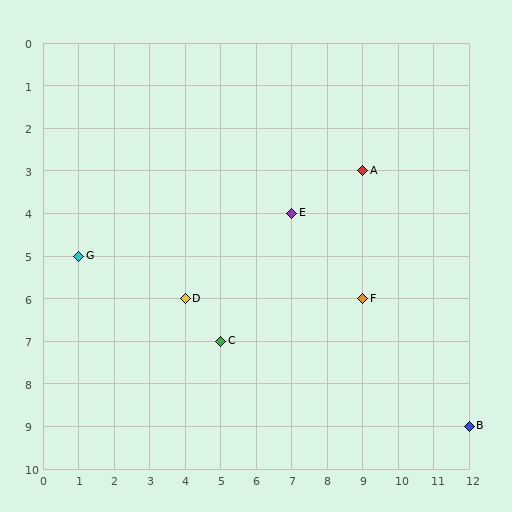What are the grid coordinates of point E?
Point E is at grid coordinates (7, 4).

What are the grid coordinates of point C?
Point C is at grid coordinates (5, 7).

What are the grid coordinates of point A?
Point A is at grid coordinates (9, 3).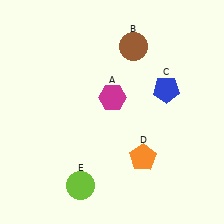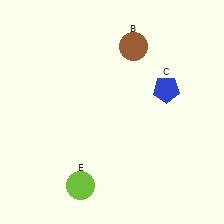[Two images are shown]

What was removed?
The magenta hexagon (A), the orange pentagon (D) were removed in Image 2.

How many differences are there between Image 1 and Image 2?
There are 2 differences between the two images.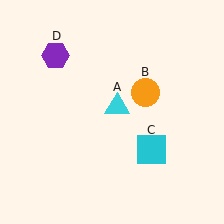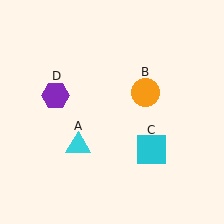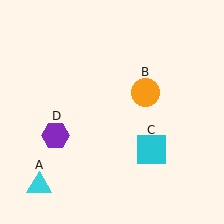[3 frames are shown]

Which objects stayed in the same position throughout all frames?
Orange circle (object B) and cyan square (object C) remained stationary.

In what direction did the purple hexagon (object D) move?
The purple hexagon (object D) moved down.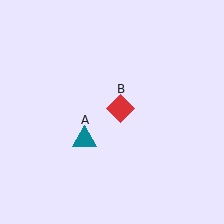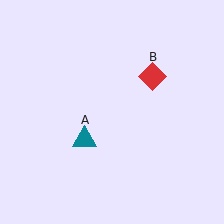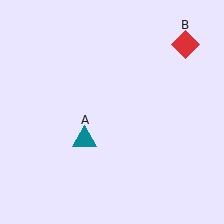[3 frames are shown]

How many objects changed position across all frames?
1 object changed position: red diamond (object B).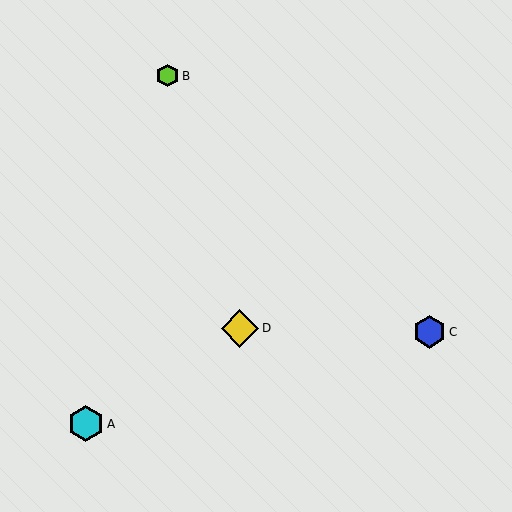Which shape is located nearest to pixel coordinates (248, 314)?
The yellow diamond (labeled D) at (240, 328) is nearest to that location.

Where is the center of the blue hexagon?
The center of the blue hexagon is at (429, 332).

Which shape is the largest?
The yellow diamond (labeled D) is the largest.